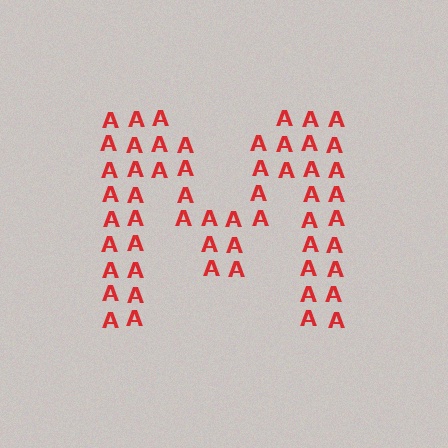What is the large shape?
The large shape is the letter M.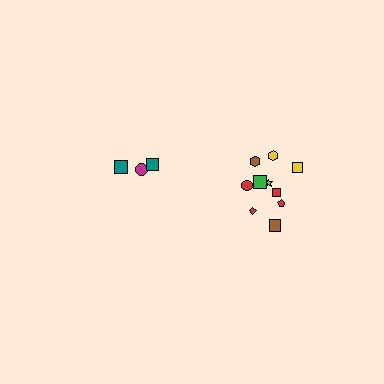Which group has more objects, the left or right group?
The right group.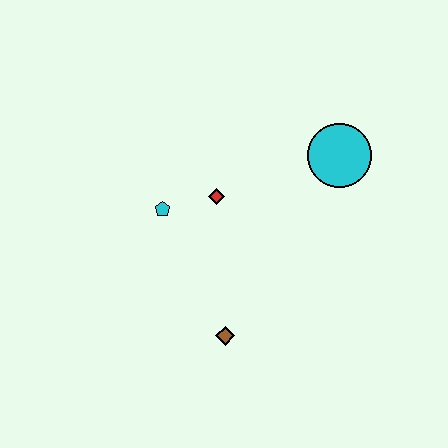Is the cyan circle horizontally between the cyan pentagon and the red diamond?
No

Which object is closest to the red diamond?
The cyan pentagon is closest to the red diamond.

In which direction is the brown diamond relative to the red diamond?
The brown diamond is below the red diamond.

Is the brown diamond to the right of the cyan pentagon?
Yes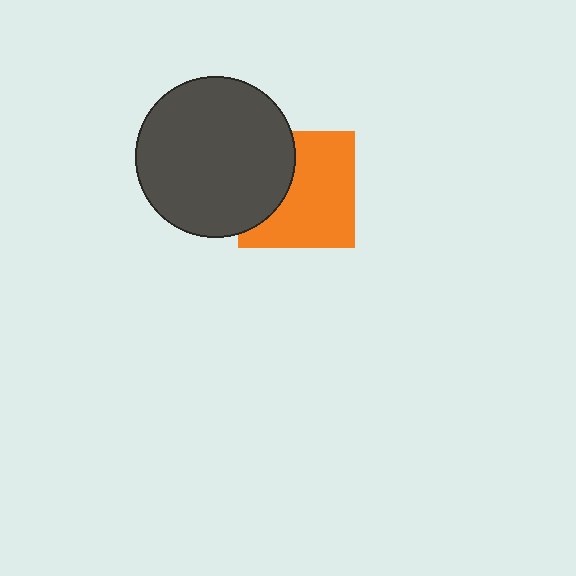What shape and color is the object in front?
The object in front is a dark gray circle.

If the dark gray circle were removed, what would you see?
You would see the complete orange square.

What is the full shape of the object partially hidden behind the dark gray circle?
The partially hidden object is an orange square.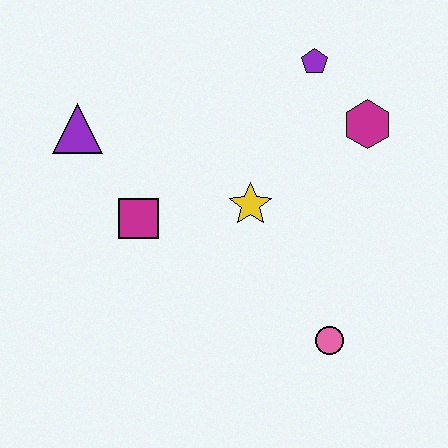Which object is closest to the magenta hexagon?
The purple pentagon is closest to the magenta hexagon.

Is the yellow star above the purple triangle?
No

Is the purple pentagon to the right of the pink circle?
No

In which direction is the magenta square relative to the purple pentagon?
The magenta square is to the left of the purple pentagon.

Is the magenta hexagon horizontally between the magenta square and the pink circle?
No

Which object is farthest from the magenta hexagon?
The purple triangle is farthest from the magenta hexagon.